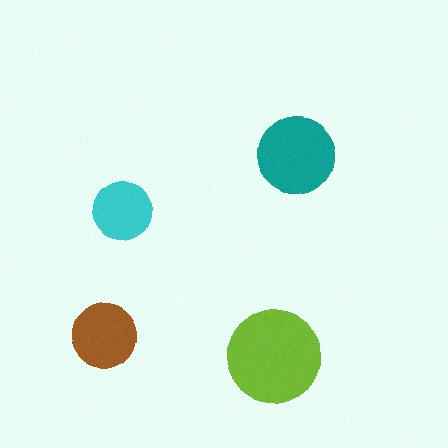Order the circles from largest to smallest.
the lime one, the teal one, the brown one, the cyan one.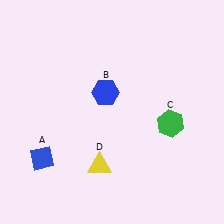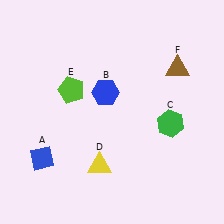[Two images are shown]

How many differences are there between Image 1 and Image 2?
There are 2 differences between the two images.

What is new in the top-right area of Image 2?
A brown triangle (F) was added in the top-right area of Image 2.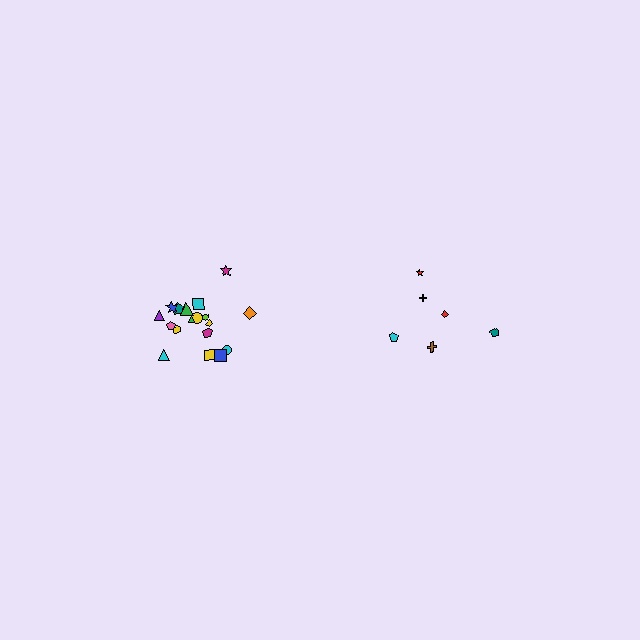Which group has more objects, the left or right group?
The left group.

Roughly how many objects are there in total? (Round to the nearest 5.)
Roughly 25 objects in total.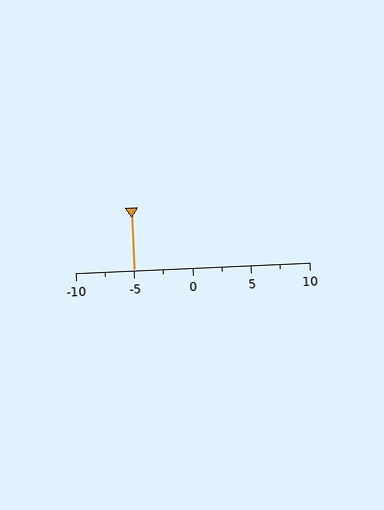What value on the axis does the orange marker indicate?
The marker indicates approximately -5.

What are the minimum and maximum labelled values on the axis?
The axis runs from -10 to 10.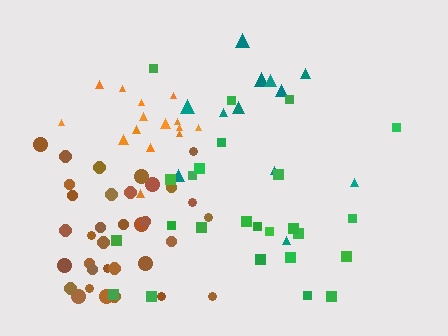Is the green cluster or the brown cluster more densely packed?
Brown.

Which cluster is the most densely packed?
Brown.